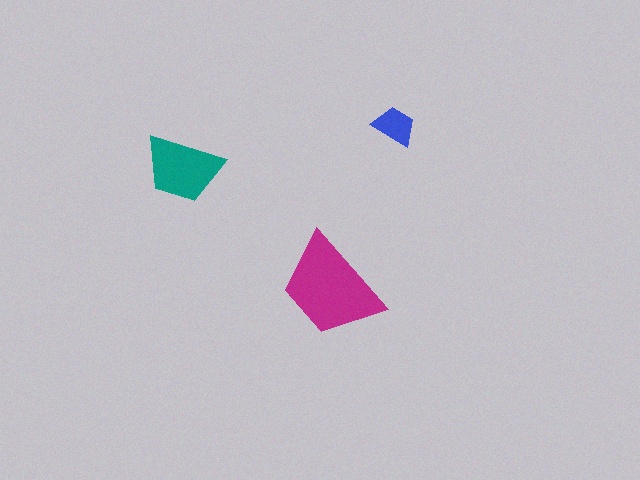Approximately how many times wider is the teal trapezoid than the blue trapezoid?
About 2 times wider.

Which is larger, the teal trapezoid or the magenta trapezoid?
The magenta one.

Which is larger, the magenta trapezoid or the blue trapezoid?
The magenta one.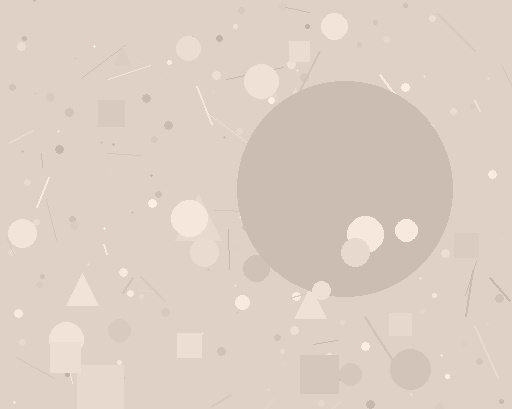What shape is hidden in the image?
A circle is hidden in the image.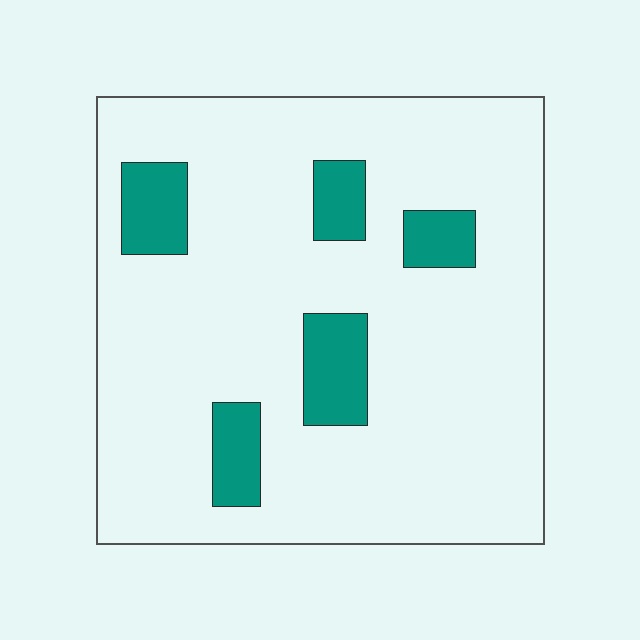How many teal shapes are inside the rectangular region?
5.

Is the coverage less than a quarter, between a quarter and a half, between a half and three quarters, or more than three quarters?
Less than a quarter.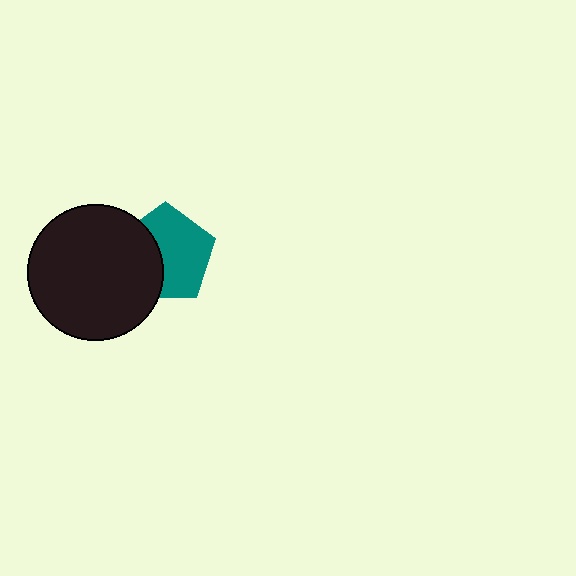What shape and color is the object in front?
The object in front is a black circle.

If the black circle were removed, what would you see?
You would see the complete teal pentagon.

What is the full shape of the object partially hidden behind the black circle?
The partially hidden object is a teal pentagon.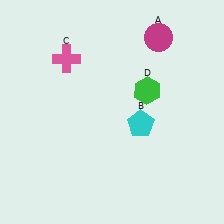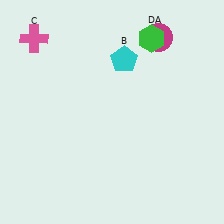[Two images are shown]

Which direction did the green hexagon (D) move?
The green hexagon (D) moved up.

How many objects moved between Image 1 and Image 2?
3 objects moved between the two images.